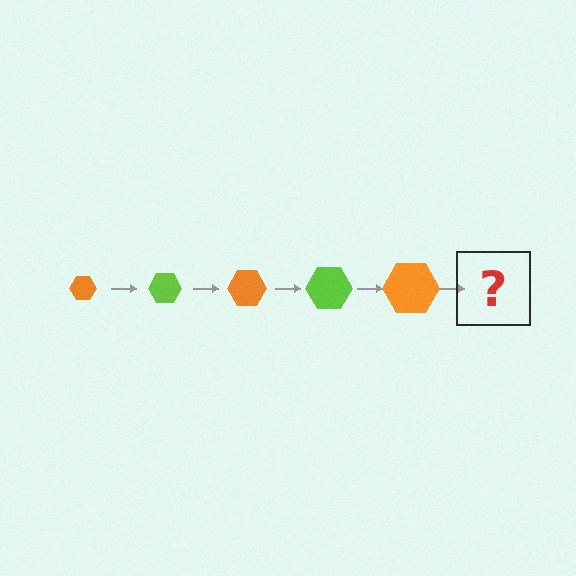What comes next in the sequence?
The next element should be a lime hexagon, larger than the previous one.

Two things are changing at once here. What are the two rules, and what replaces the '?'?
The two rules are that the hexagon grows larger each step and the color cycles through orange and lime. The '?' should be a lime hexagon, larger than the previous one.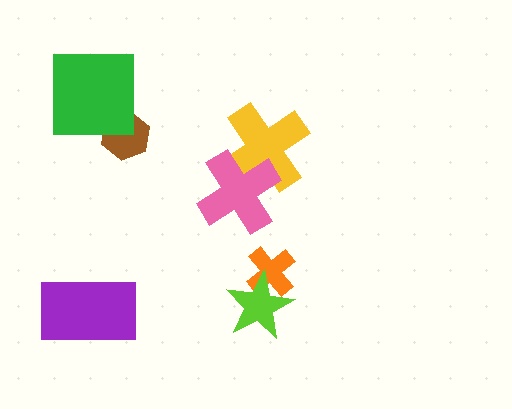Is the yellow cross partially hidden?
Yes, it is partially covered by another shape.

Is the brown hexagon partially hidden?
Yes, it is partially covered by another shape.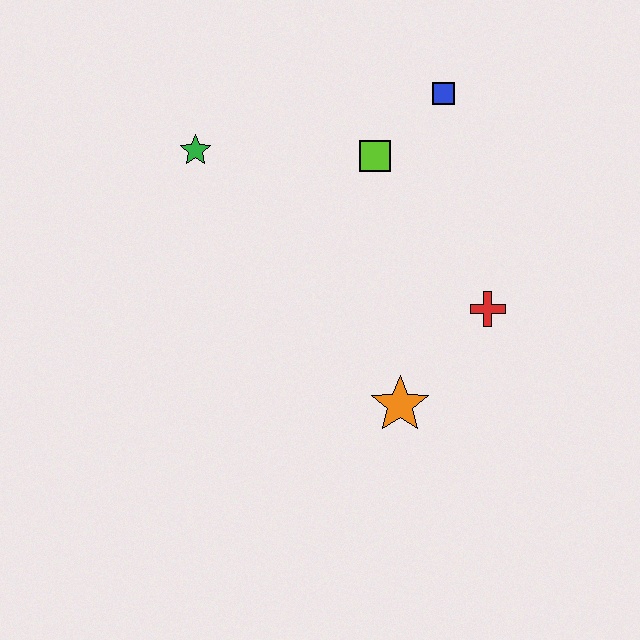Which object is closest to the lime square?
The blue square is closest to the lime square.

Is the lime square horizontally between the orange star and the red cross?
No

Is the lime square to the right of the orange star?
No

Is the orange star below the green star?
Yes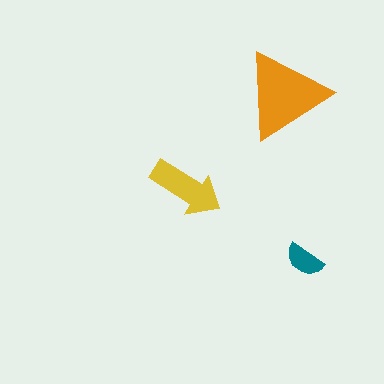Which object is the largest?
The orange triangle.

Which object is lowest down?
The teal semicircle is bottommost.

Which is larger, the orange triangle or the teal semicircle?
The orange triangle.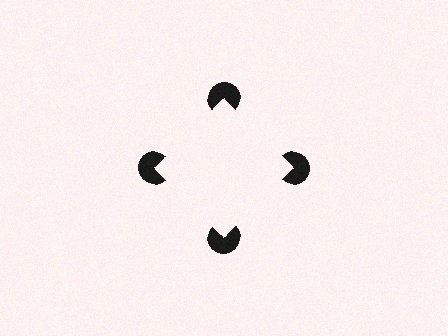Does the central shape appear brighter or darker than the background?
It typically appears slightly brighter than the background, even though no actual brightness change is drawn.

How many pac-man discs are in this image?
There are 4 — one at each vertex of the illusory square.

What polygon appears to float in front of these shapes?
An illusory square — its edges are inferred from the aligned wedge cuts in the pac-man discs, not physically drawn.